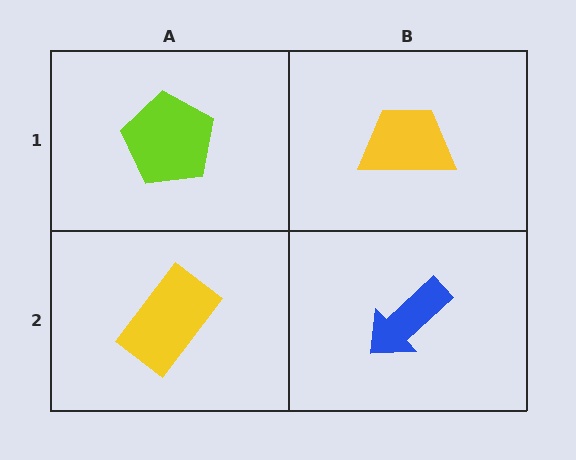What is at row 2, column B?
A blue arrow.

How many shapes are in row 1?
2 shapes.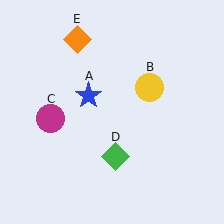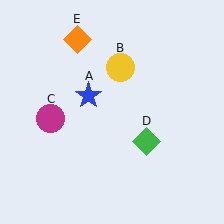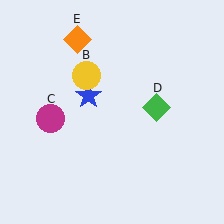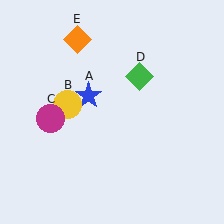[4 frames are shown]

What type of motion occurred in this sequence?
The yellow circle (object B), green diamond (object D) rotated counterclockwise around the center of the scene.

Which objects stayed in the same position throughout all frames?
Blue star (object A) and magenta circle (object C) and orange diamond (object E) remained stationary.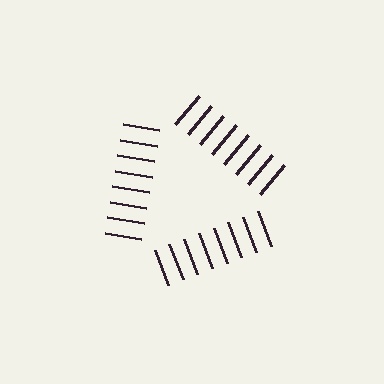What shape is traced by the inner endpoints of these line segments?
An illusory triangle — the line segments terminate on its edges but no continuous stroke is drawn.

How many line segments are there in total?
24 — 8 along each of the 3 edges.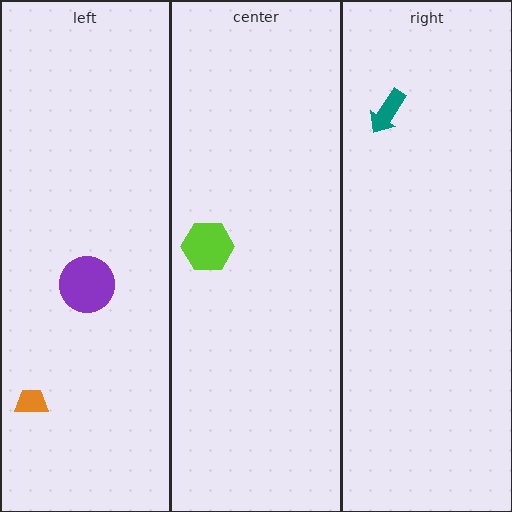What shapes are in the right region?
The teal arrow.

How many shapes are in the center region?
1.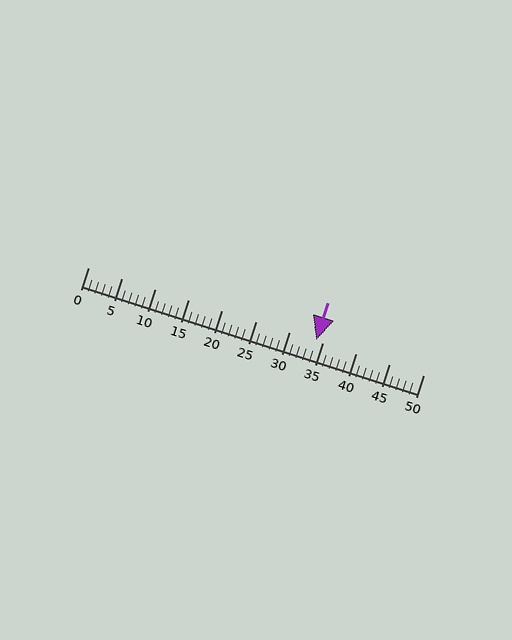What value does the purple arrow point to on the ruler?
The purple arrow points to approximately 34.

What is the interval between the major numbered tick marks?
The major tick marks are spaced 5 units apart.